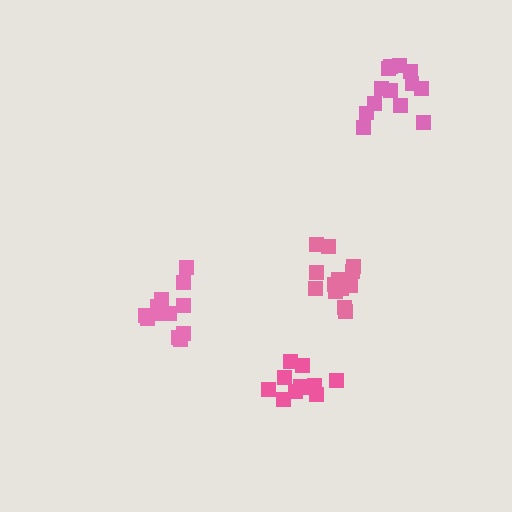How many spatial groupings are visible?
There are 4 spatial groupings.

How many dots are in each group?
Group 1: 13 dots, Group 2: 12 dots, Group 3: 13 dots, Group 4: 11 dots (49 total).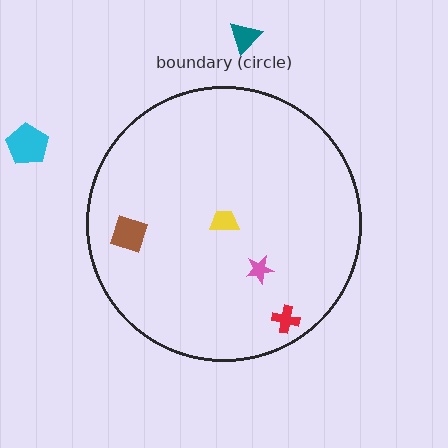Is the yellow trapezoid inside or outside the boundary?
Inside.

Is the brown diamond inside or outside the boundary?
Inside.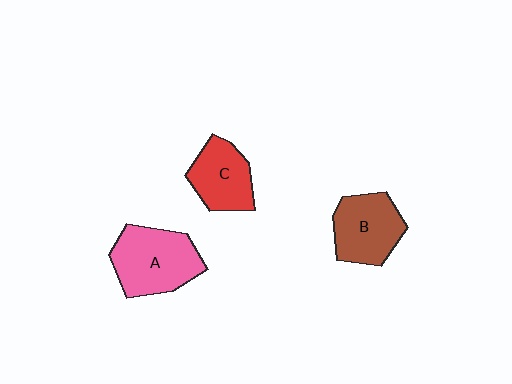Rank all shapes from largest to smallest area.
From largest to smallest: A (pink), B (brown), C (red).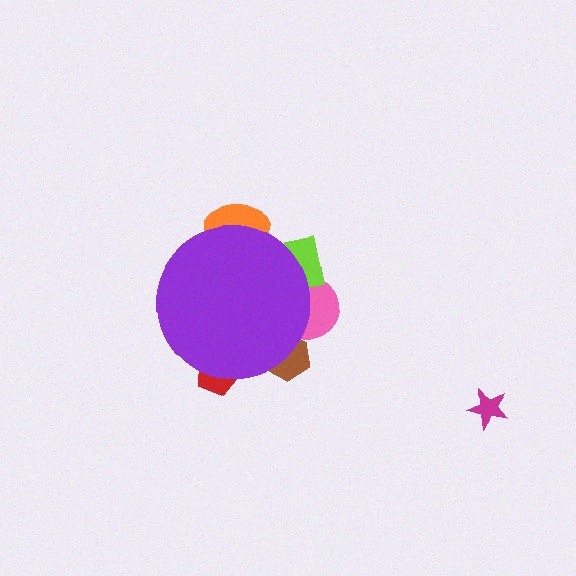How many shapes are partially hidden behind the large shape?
5 shapes are partially hidden.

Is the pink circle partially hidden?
Yes, the pink circle is partially hidden behind the purple circle.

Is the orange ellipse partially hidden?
Yes, the orange ellipse is partially hidden behind the purple circle.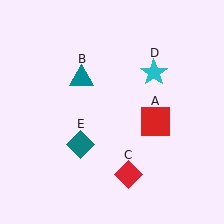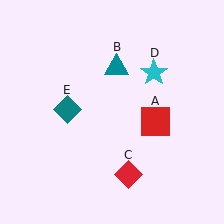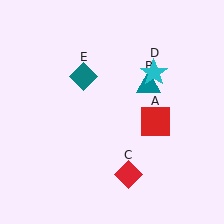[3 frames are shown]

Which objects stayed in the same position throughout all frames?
Red square (object A) and red diamond (object C) and cyan star (object D) remained stationary.